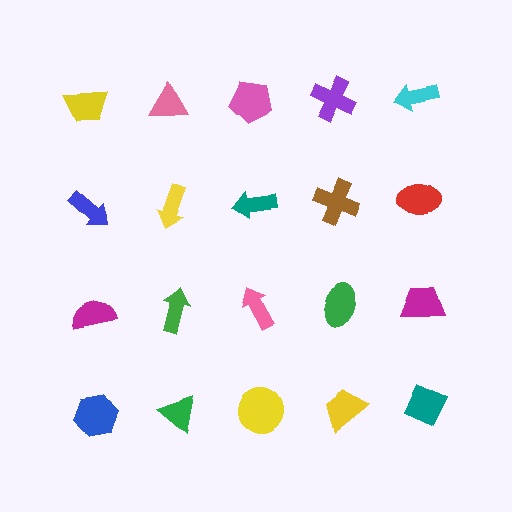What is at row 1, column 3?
A pink pentagon.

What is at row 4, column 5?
A teal diamond.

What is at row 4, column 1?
A blue hexagon.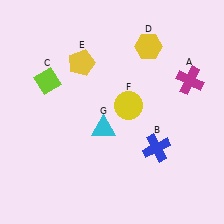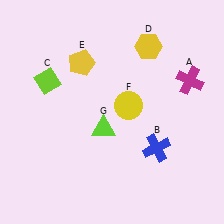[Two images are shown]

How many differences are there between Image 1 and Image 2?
There is 1 difference between the two images.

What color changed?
The triangle (G) changed from cyan in Image 1 to lime in Image 2.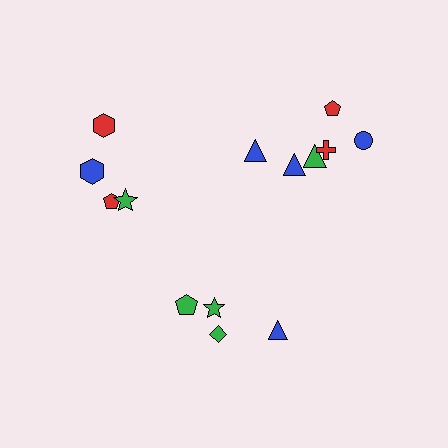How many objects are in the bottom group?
There are 4 objects.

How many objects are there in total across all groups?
There are 14 objects.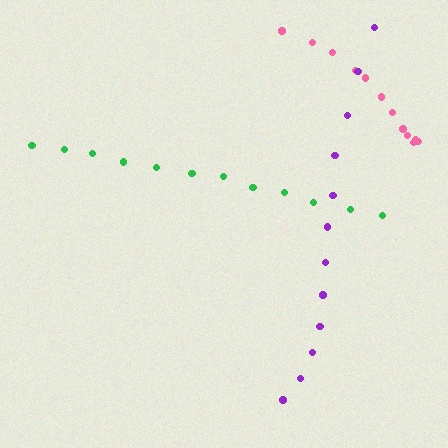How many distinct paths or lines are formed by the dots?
There are 3 distinct paths.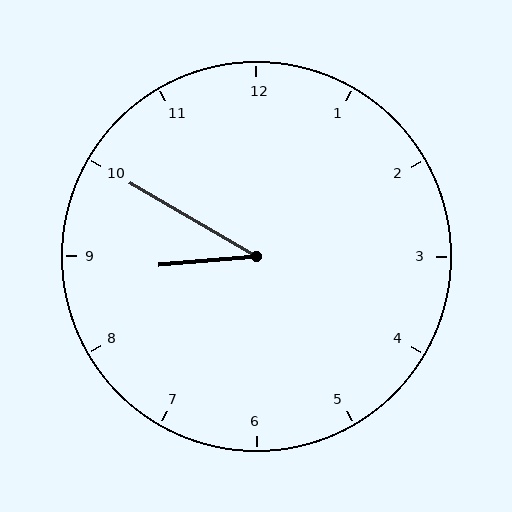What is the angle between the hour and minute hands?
Approximately 35 degrees.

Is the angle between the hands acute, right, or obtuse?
It is acute.